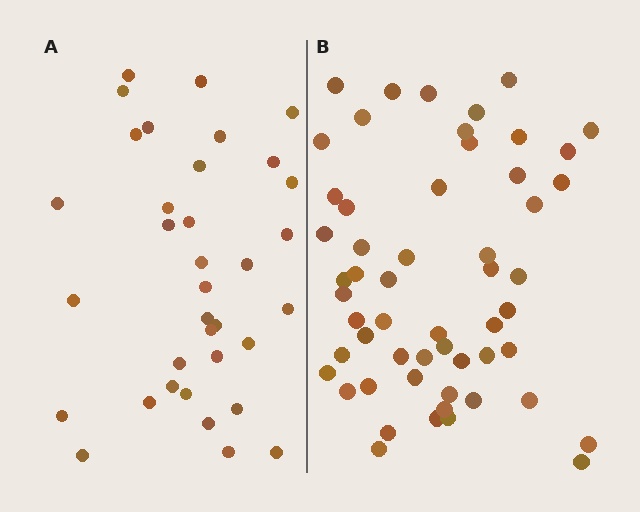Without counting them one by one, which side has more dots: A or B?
Region B (the right region) has more dots.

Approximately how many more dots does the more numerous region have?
Region B has approximately 20 more dots than region A.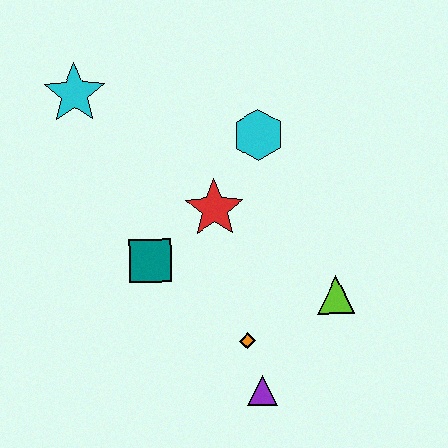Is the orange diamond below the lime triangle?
Yes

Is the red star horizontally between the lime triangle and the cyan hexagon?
No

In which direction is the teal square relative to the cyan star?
The teal square is below the cyan star.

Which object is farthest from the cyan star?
The purple triangle is farthest from the cyan star.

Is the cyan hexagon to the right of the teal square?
Yes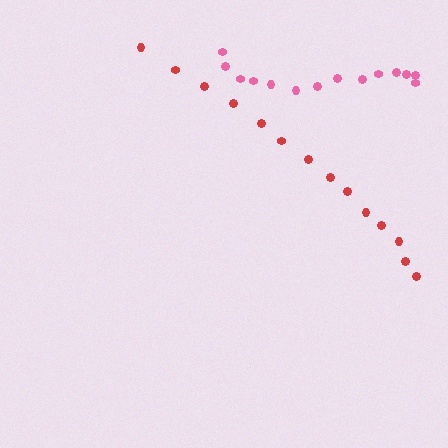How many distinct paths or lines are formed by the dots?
There are 2 distinct paths.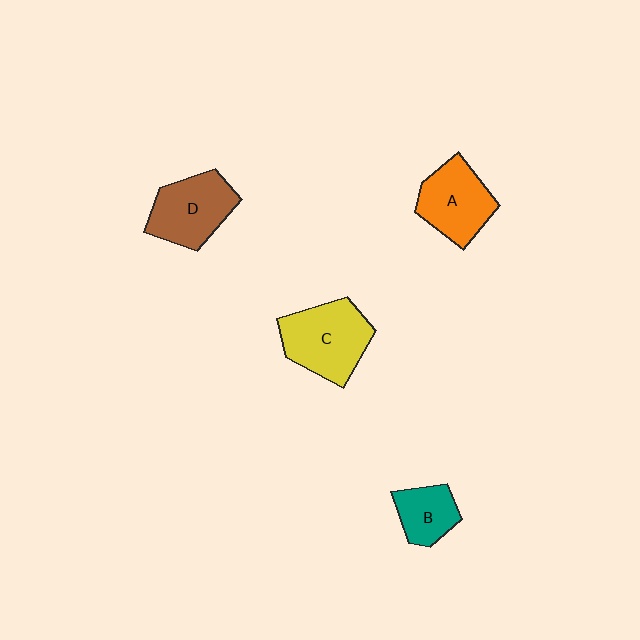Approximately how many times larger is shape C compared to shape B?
Approximately 1.8 times.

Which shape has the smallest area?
Shape B (teal).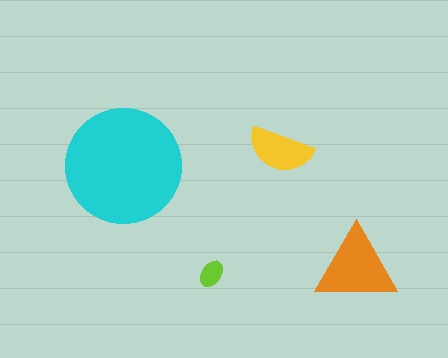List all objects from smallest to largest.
The lime ellipse, the yellow semicircle, the orange triangle, the cyan circle.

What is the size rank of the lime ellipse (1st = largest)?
4th.